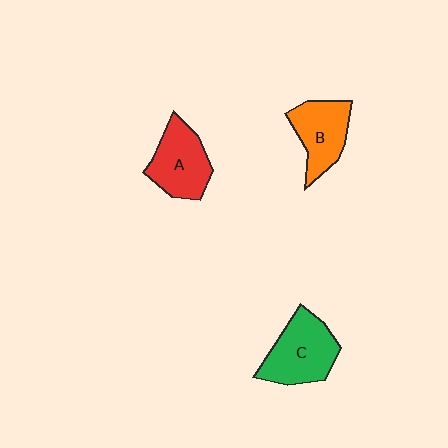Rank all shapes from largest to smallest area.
From largest to smallest: C (green), A (red), B (orange).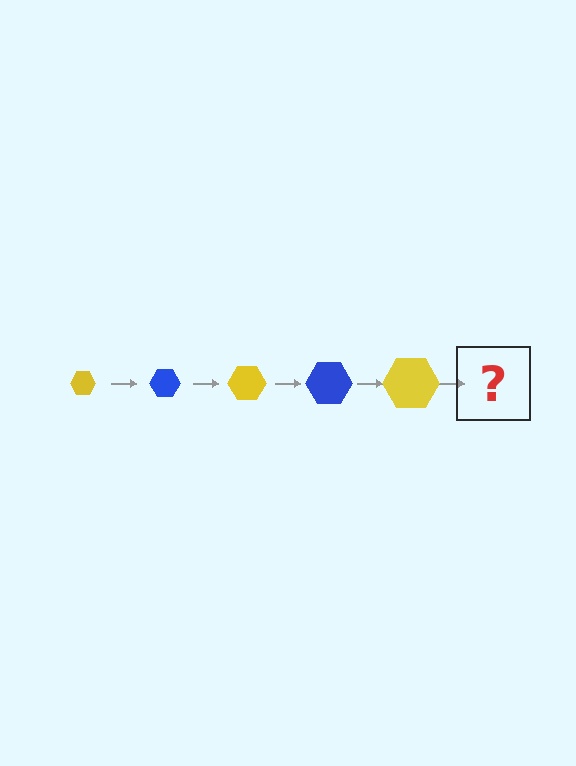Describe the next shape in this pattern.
It should be a blue hexagon, larger than the previous one.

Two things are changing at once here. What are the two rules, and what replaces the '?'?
The two rules are that the hexagon grows larger each step and the color cycles through yellow and blue. The '?' should be a blue hexagon, larger than the previous one.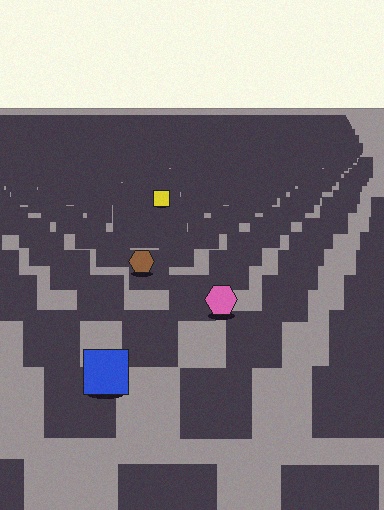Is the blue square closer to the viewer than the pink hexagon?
Yes. The blue square is closer — you can tell from the texture gradient: the ground texture is coarser near it.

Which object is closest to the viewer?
The blue square is closest. The texture marks near it are larger and more spread out.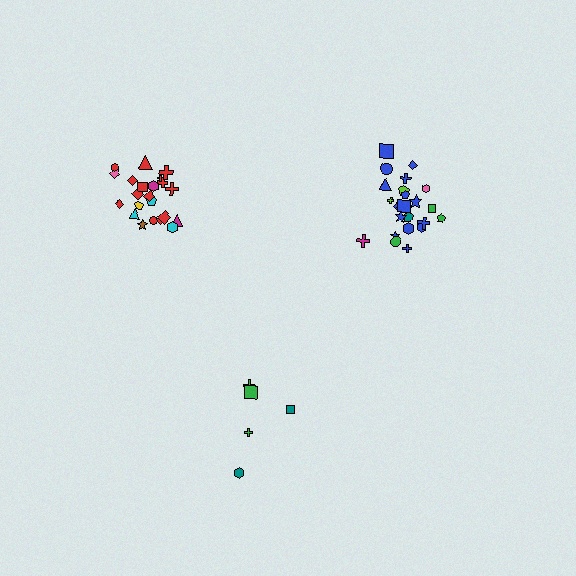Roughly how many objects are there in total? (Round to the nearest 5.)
Roughly 50 objects in total.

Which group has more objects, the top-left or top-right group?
The top-right group.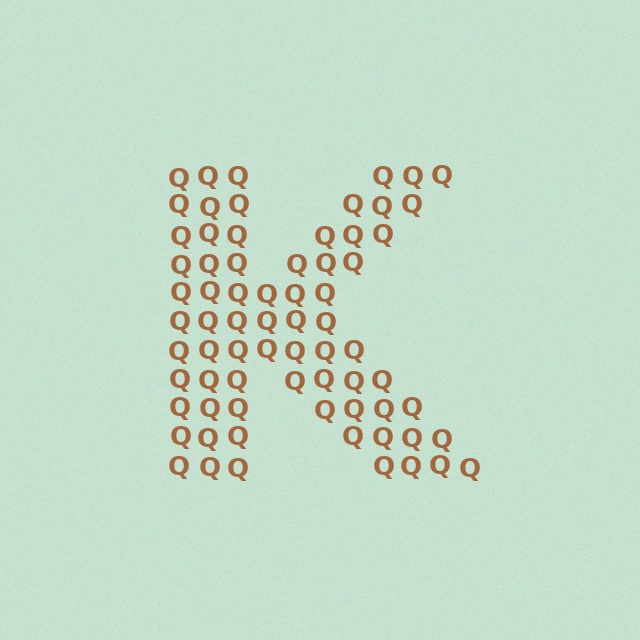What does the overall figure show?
The overall figure shows the letter K.